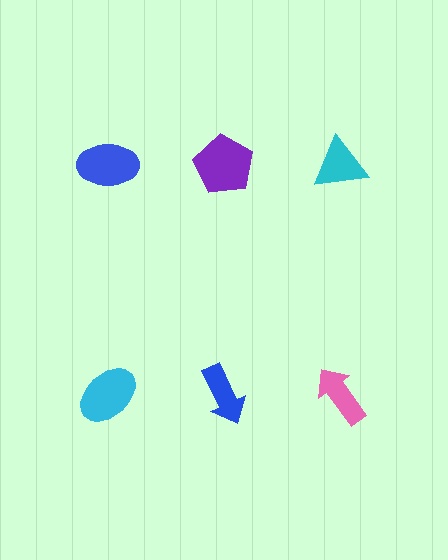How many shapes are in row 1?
3 shapes.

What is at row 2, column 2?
A blue arrow.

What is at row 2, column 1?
A cyan ellipse.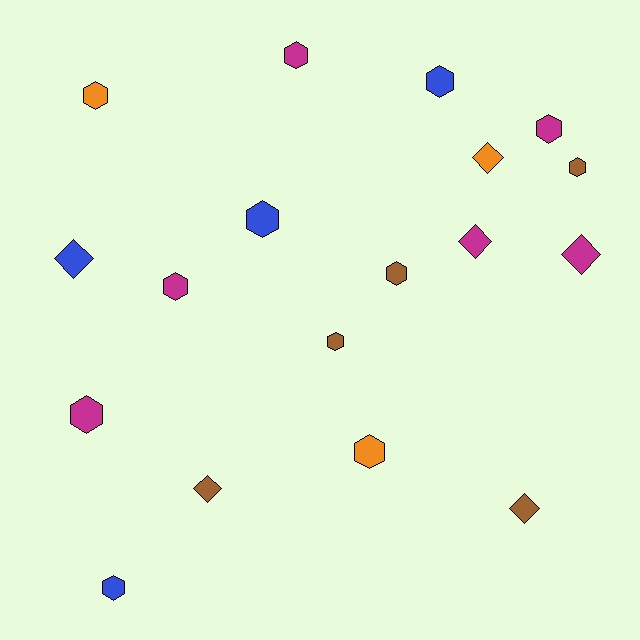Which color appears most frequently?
Magenta, with 6 objects.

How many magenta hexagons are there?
There are 4 magenta hexagons.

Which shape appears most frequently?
Hexagon, with 12 objects.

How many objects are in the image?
There are 18 objects.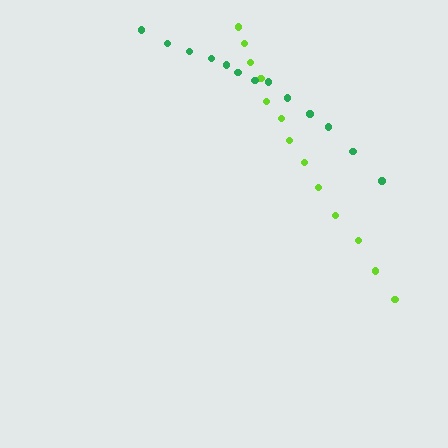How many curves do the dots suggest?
There are 2 distinct paths.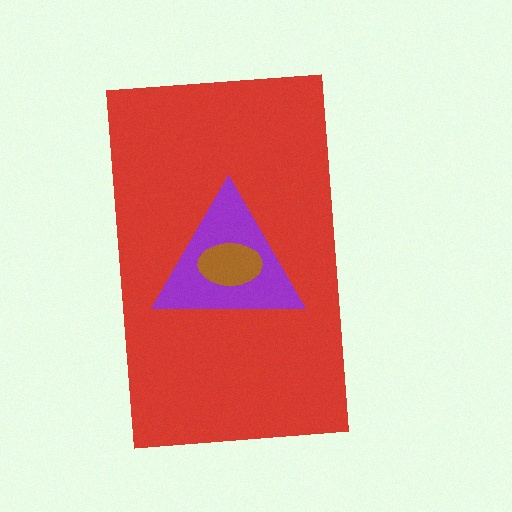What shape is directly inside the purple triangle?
The brown ellipse.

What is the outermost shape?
The red rectangle.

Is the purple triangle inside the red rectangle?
Yes.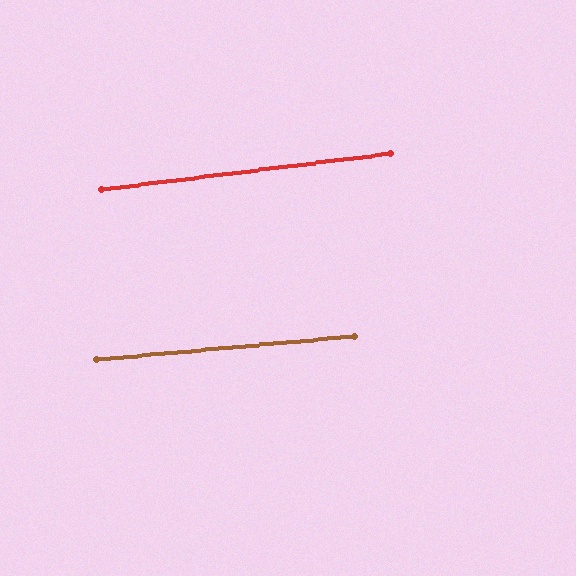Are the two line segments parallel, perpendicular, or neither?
Parallel — their directions differ by only 1.8°.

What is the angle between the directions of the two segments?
Approximately 2 degrees.